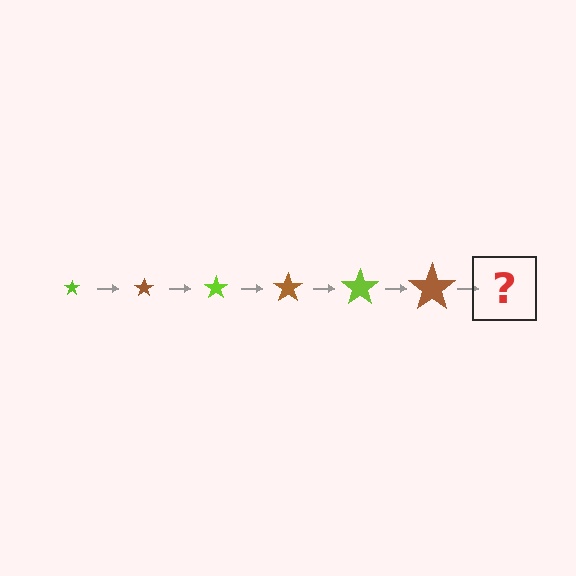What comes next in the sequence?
The next element should be a lime star, larger than the previous one.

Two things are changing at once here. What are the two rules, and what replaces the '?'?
The two rules are that the star grows larger each step and the color cycles through lime and brown. The '?' should be a lime star, larger than the previous one.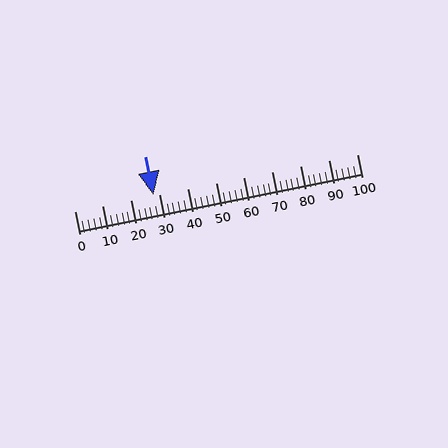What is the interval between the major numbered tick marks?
The major tick marks are spaced 10 units apart.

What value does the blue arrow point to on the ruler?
The blue arrow points to approximately 28.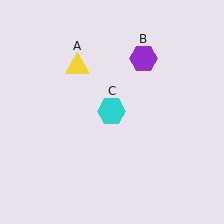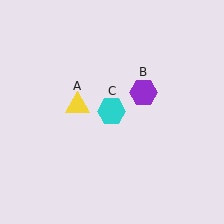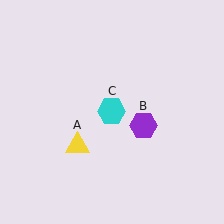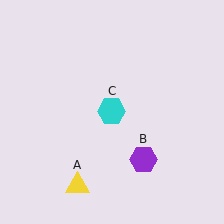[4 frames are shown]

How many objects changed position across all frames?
2 objects changed position: yellow triangle (object A), purple hexagon (object B).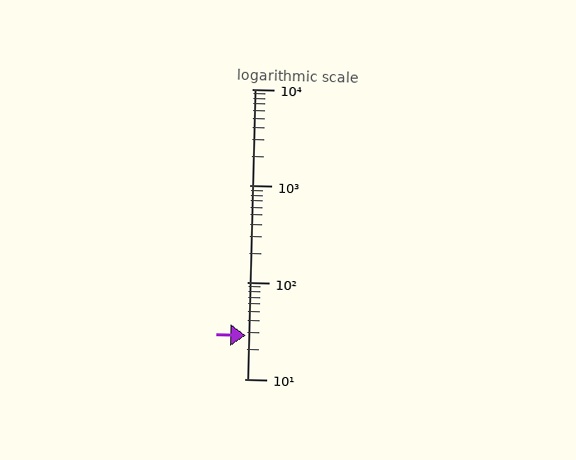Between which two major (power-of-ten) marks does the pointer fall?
The pointer is between 10 and 100.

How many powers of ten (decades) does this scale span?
The scale spans 3 decades, from 10 to 10000.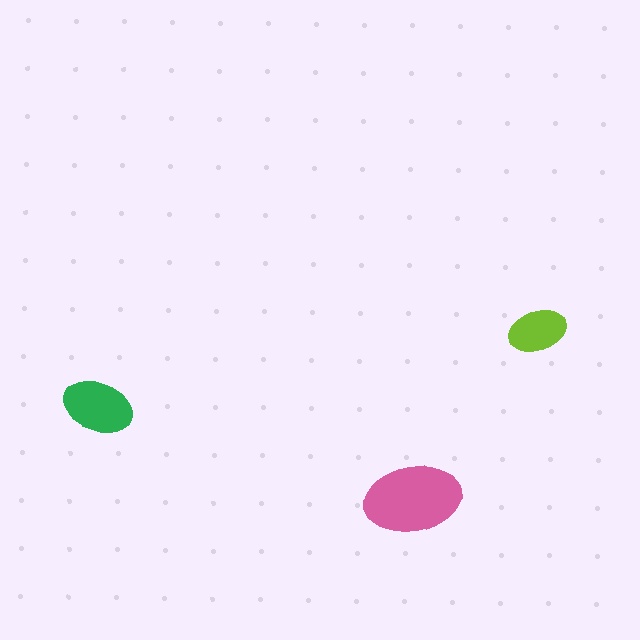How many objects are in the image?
There are 3 objects in the image.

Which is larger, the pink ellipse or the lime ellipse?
The pink one.